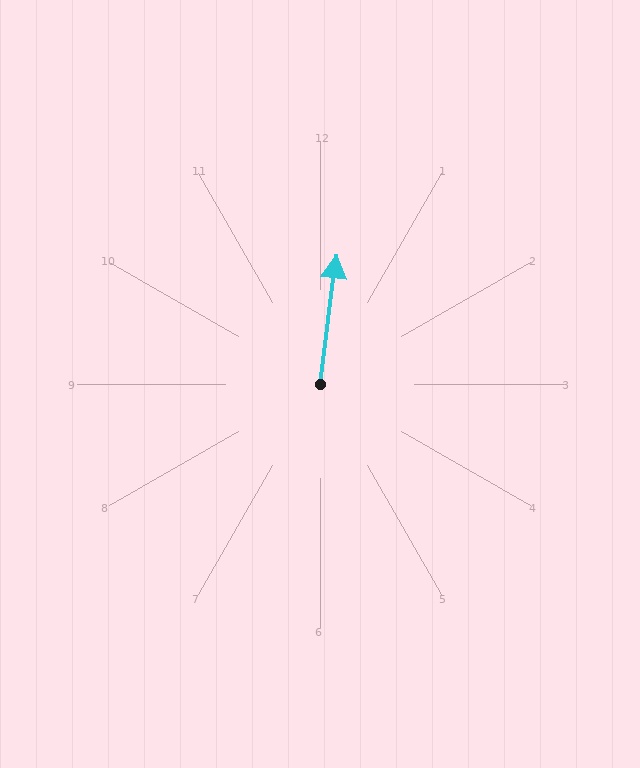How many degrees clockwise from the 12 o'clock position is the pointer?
Approximately 7 degrees.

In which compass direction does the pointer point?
North.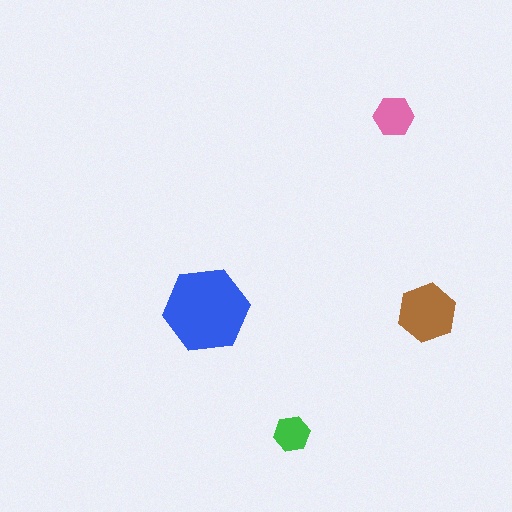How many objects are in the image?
There are 4 objects in the image.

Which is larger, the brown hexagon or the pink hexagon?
The brown one.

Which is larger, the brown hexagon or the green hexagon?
The brown one.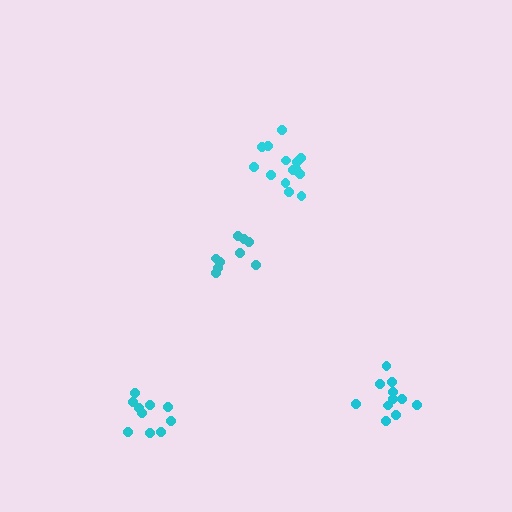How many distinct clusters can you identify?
There are 4 distinct clusters.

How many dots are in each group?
Group 1: 10 dots, Group 2: 14 dots, Group 3: 9 dots, Group 4: 11 dots (44 total).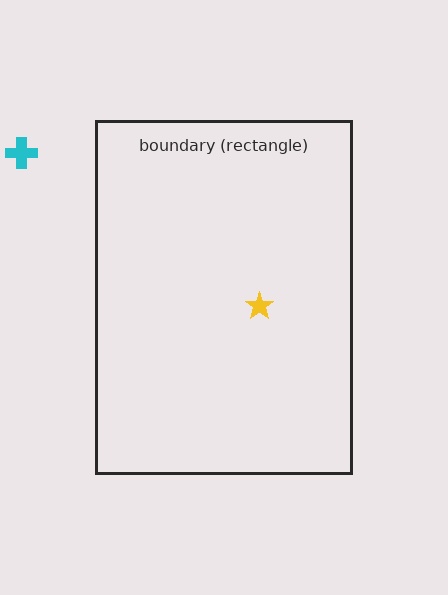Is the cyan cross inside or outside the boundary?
Outside.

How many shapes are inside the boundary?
1 inside, 1 outside.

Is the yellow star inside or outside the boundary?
Inside.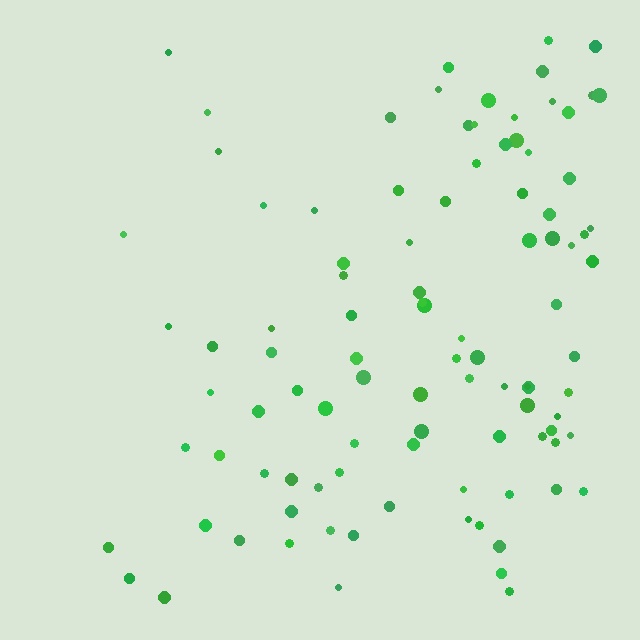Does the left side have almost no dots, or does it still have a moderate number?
Still a moderate number, just noticeably fewer than the right.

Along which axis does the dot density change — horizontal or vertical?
Horizontal.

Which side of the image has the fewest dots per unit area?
The left.